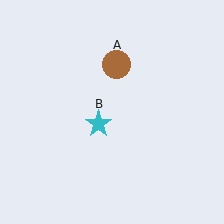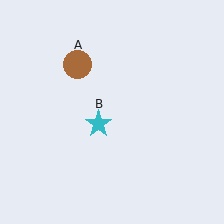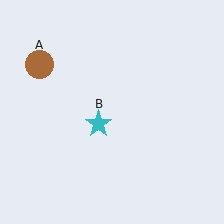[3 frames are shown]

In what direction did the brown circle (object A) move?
The brown circle (object A) moved left.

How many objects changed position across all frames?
1 object changed position: brown circle (object A).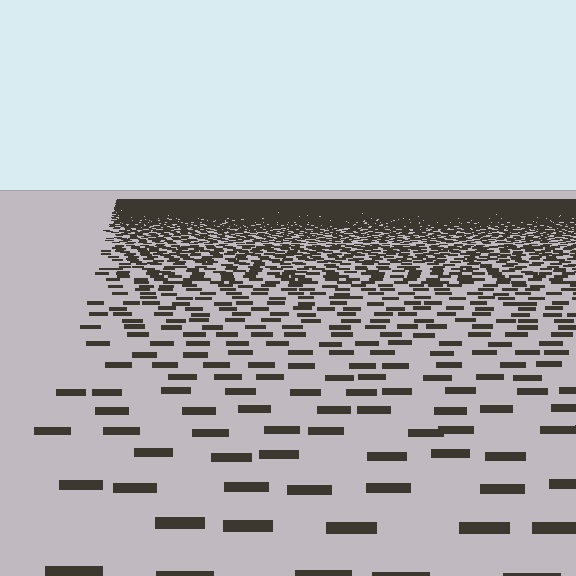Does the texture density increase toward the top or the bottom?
Density increases toward the top.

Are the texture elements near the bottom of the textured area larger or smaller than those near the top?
Larger. Near the bottom, elements are closer to the viewer and appear at a bigger on-screen size.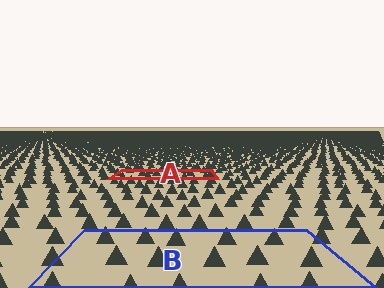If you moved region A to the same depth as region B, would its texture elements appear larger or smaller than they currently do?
They would appear larger. At a closer depth, the same texture elements are projected at a bigger on-screen size.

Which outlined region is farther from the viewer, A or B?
Region A is farther from the viewer — the texture elements inside it appear smaller and more densely packed.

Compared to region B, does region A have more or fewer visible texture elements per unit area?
Region A has more texture elements per unit area — they are packed more densely because it is farther away.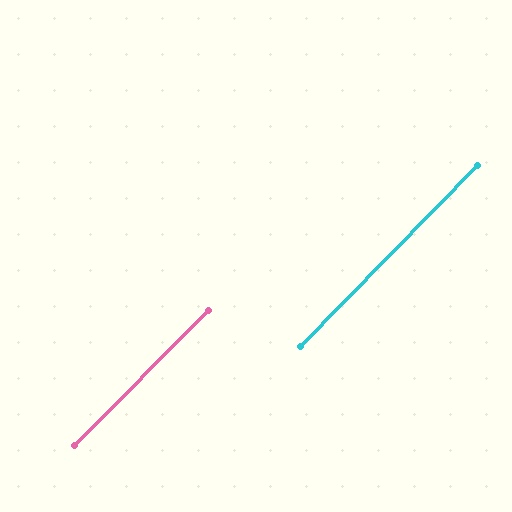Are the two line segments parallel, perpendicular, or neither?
Parallel — their directions differ by only 0.3°.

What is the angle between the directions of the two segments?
Approximately 0 degrees.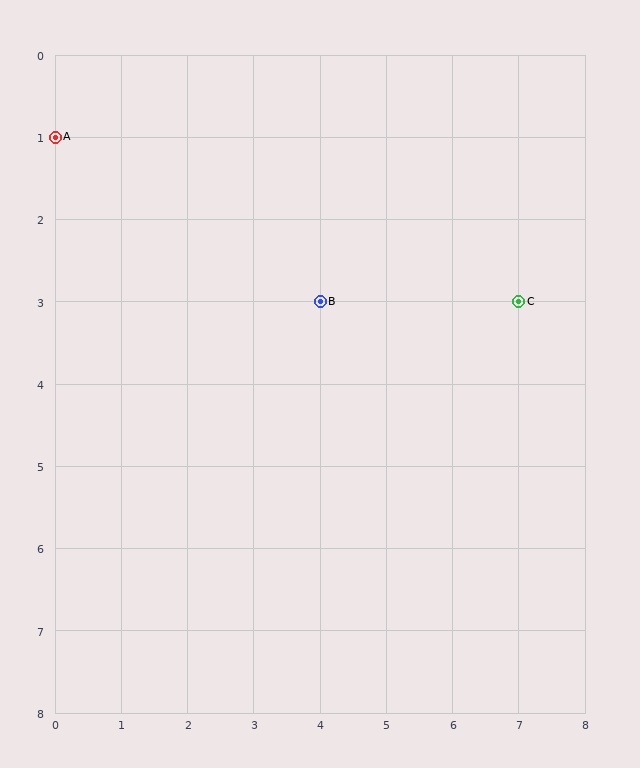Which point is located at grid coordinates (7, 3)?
Point C is at (7, 3).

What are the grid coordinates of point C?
Point C is at grid coordinates (7, 3).